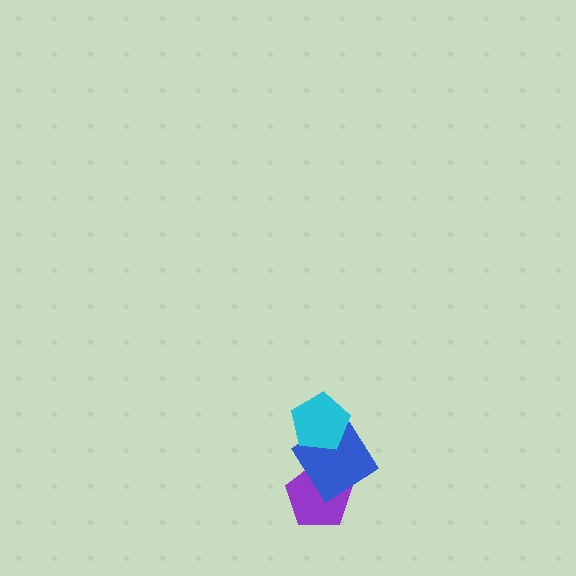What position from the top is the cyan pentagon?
The cyan pentagon is 1st from the top.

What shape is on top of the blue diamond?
The cyan pentagon is on top of the blue diamond.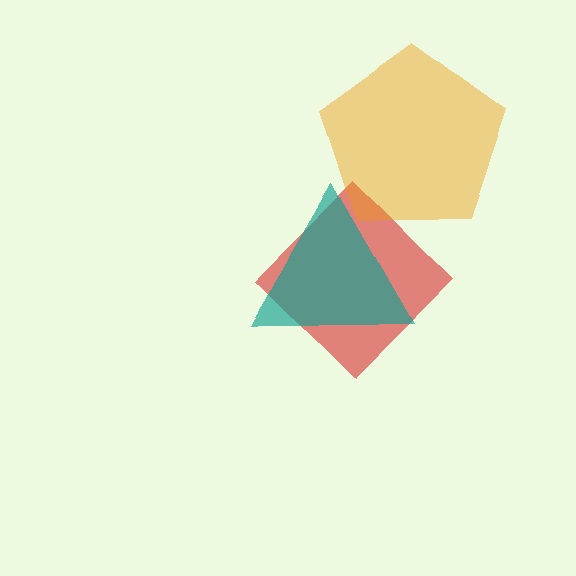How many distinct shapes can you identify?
There are 3 distinct shapes: a red diamond, a teal triangle, an orange pentagon.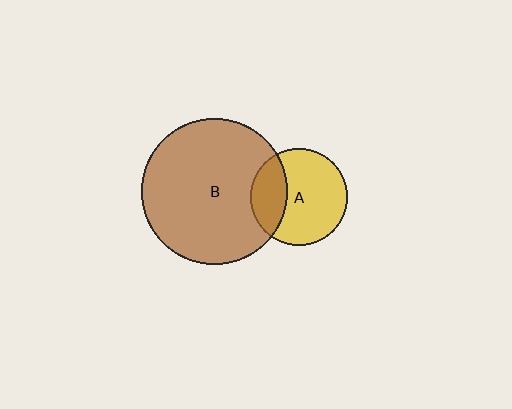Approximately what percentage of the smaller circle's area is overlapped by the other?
Approximately 30%.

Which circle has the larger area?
Circle B (brown).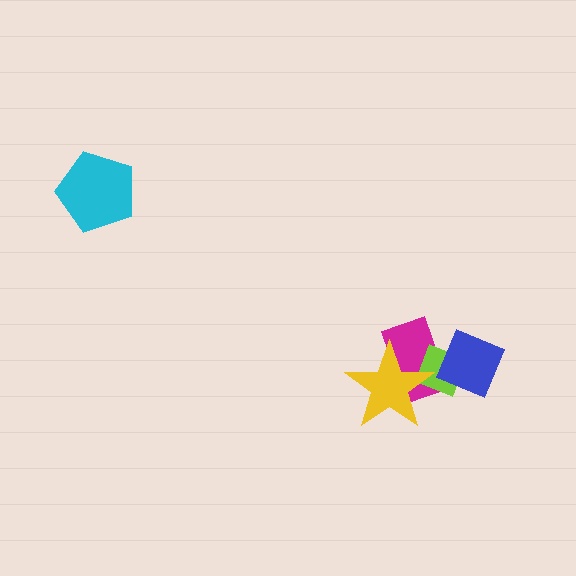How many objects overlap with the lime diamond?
3 objects overlap with the lime diamond.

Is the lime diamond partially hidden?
Yes, it is partially covered by another shape.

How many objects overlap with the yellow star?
2 objects overlap with the yellow star.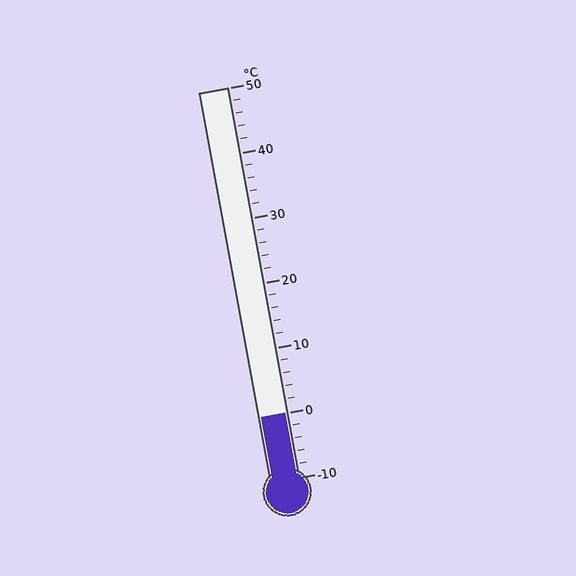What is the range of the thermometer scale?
The thermometer scale ranges from -10°C to 50°C.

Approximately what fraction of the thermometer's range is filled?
The thermometer is filled to approximately 15% of its range.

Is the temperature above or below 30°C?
The temperature is below 30°C.